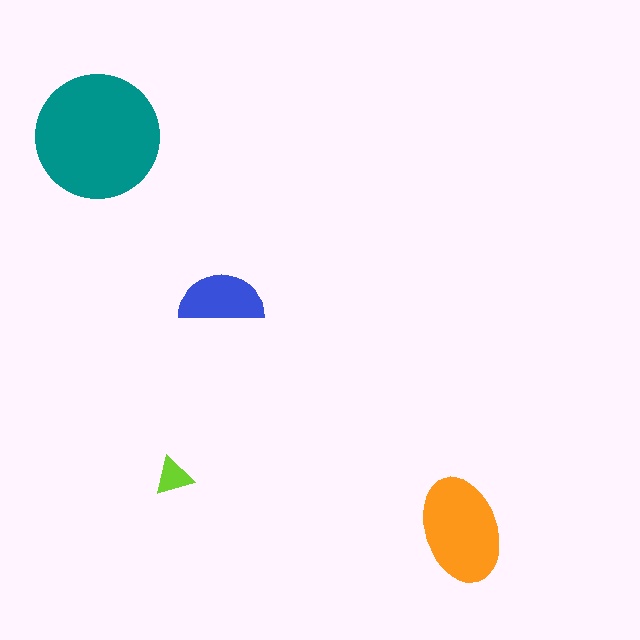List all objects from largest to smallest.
The teal circle, the orange ellipse, the blue semicircle, the lime triangle.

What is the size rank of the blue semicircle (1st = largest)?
3rd.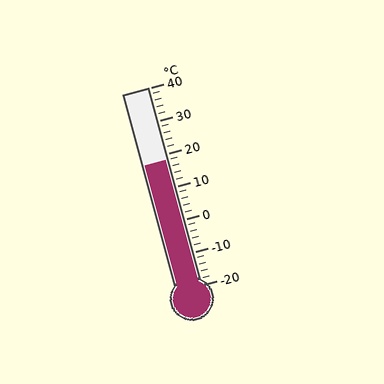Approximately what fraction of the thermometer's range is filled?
The thermometer is filled to approximately 65% of its range.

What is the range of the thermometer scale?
The thermometer scale ranges from -20°C to 40°C.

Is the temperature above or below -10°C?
The temperature is above -10°C.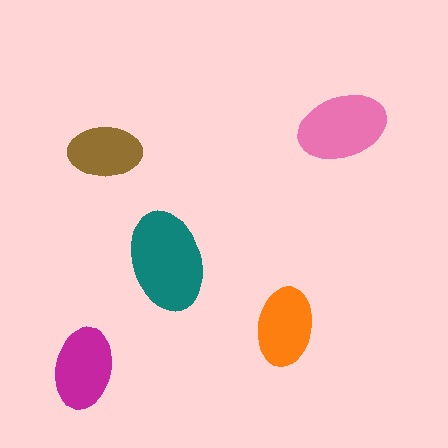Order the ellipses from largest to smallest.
the teal one, the pink one, the magenta one, the orange one, the brown one.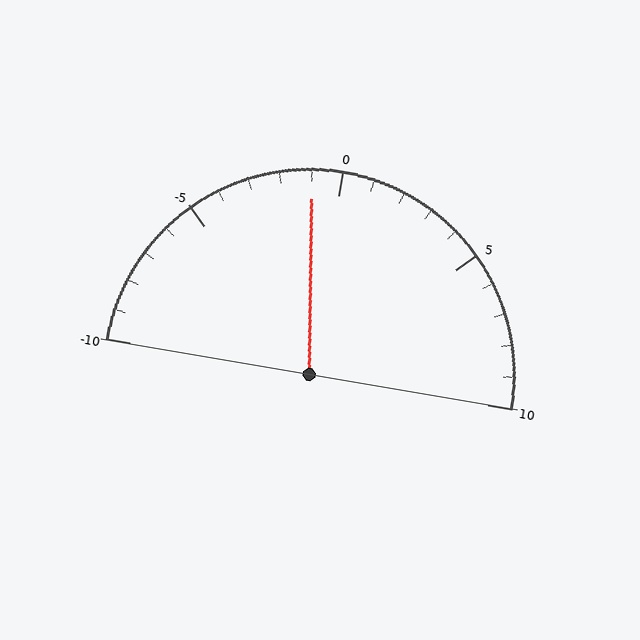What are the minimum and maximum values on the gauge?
The gauge ranges from -10 to 10.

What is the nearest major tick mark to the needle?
The nearest major tick mark is 0.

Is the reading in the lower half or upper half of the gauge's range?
The reading is in the lower half of the range (-10 to 10).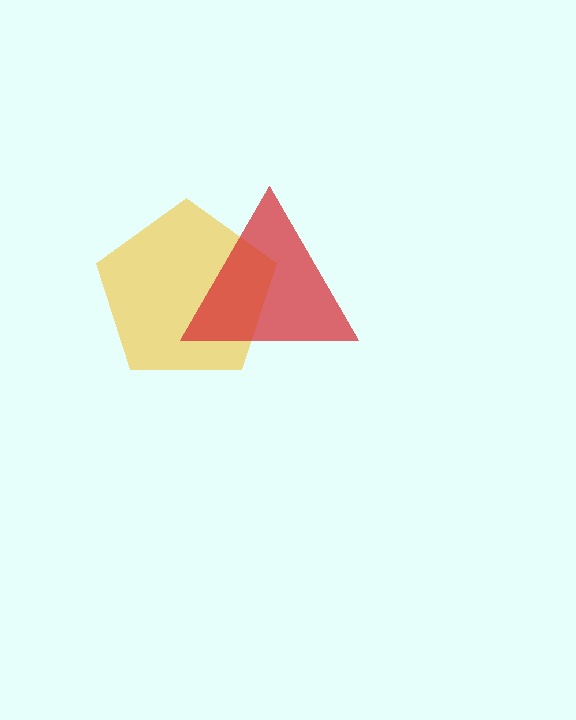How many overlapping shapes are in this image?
There are 2 overlapping shapes in the image.